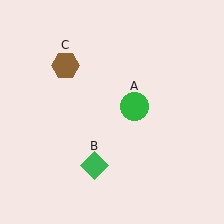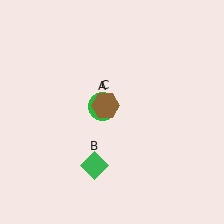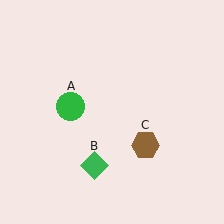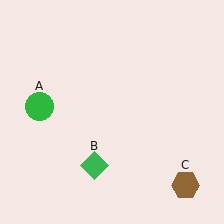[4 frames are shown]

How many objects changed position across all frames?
2 objects changed position: green circle (object A), brown hexagon (object C).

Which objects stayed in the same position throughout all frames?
Green diamond (object B) remained stationary.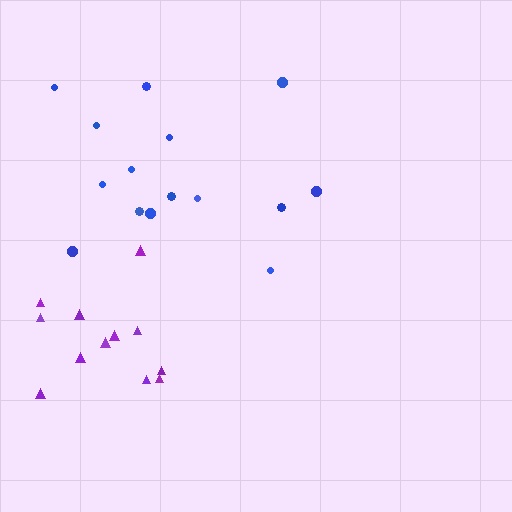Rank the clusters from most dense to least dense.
purple, blue.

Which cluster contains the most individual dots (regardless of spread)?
Blue (15).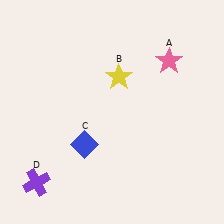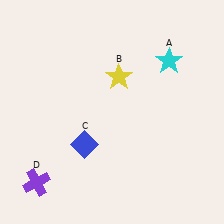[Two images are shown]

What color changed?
The star (A) changed from pink in Image 1 to cyan in Image 2.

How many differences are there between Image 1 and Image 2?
There is 1 difference between the two images.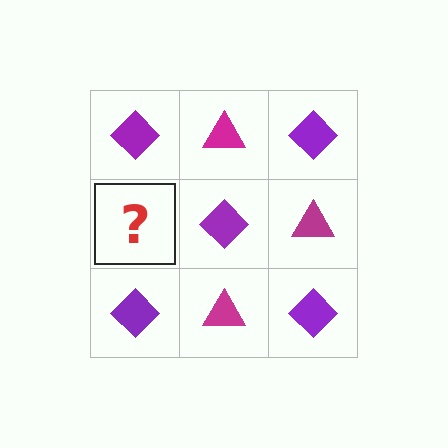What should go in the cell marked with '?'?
The missing cell should contain a magenta triangle.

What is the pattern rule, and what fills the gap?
The rule is that it alternates purple diamond and magenta triangle in a checkerboard pattern. The gap should be filled with a magenta triangle.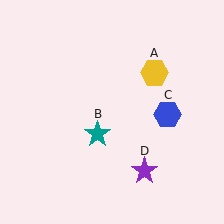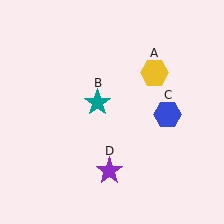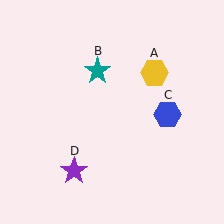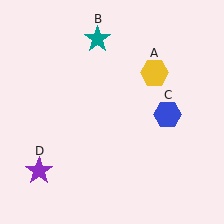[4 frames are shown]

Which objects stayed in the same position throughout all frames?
Yellow hexagon (object A) and blue hexagon (object C) remained stationary.